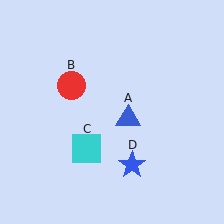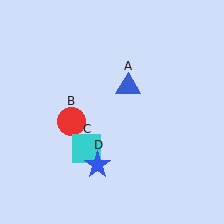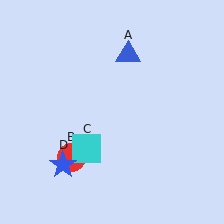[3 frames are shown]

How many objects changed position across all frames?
3 objects changed position: blue triangle (object A), red circle (object B), blue star (object D).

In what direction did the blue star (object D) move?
The blue star (object D) moved left.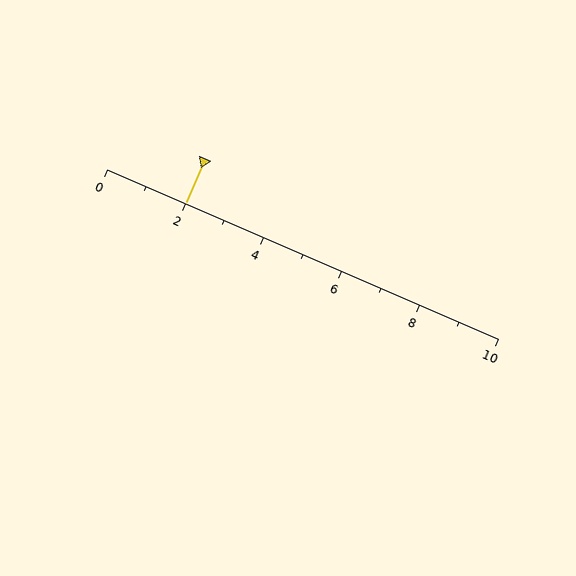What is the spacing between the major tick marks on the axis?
The major ticks are spaced 2 apart.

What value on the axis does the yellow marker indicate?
The marker indicates approximately 2.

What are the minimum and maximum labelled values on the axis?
The axis runs from 0 to 10.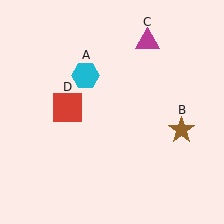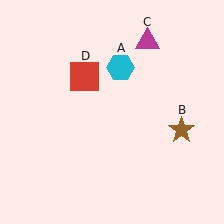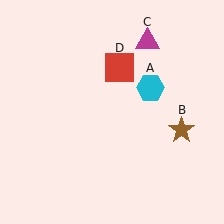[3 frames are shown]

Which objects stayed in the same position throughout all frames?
Brown star (object B) and magenta triangle (object C) remained stationary.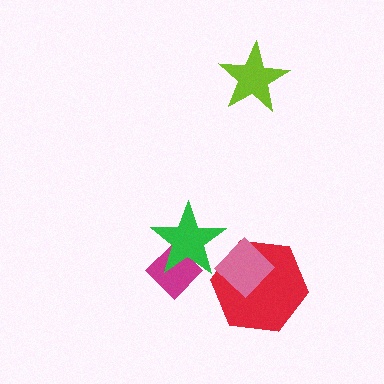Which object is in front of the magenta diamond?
The green star is in front of the magenta diamond.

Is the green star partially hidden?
No, no other shape covers it.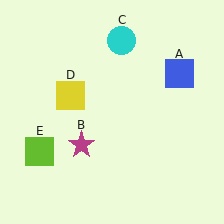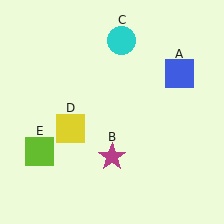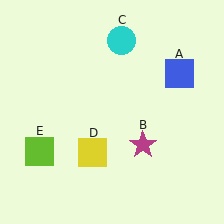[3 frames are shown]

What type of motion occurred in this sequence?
The magenta star (object B), yellow square (object D) rotated counterclockwise around the center of the scene.